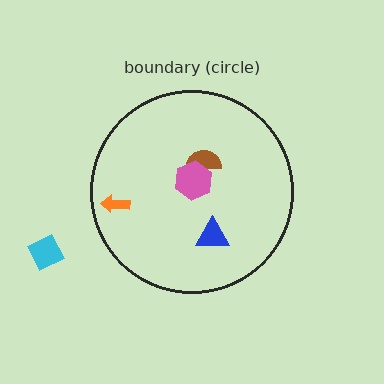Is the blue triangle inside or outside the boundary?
Inside.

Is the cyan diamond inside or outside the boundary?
Outside.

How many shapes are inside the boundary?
4 inside, 1 outside.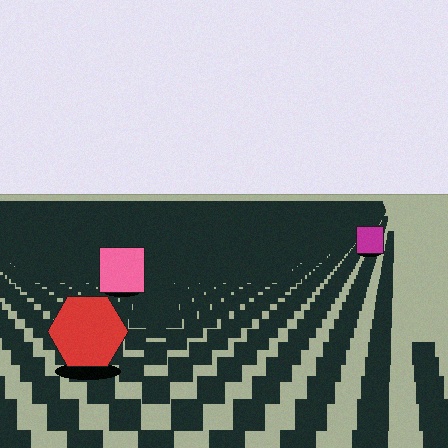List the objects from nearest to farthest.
From nearest to farthest: the red hexagon, the pink square, the magenta square.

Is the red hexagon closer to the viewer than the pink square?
Yes. The red hexagon is closer — you can tell from the texture gradient: the ground texture is coarser near it.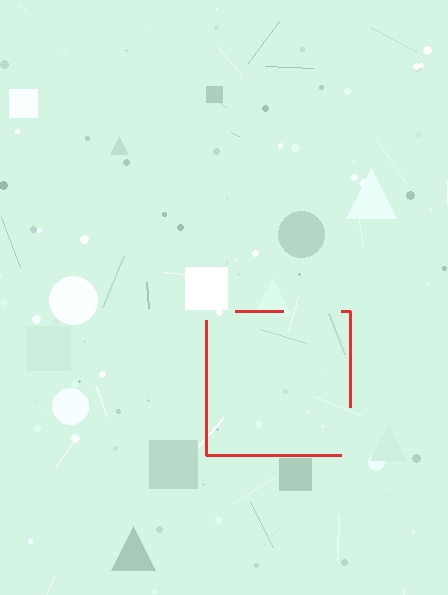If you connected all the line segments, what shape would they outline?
They would outline a square.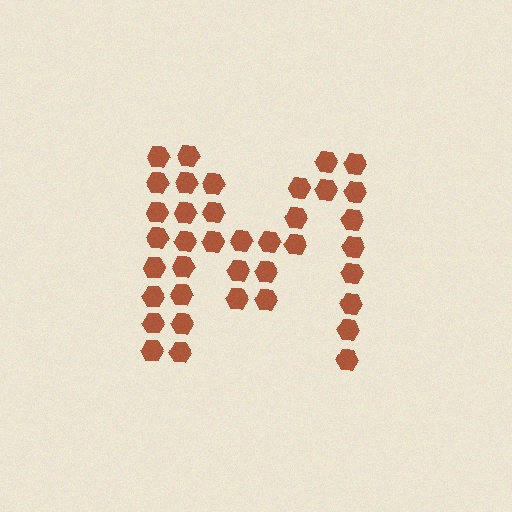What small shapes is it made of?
It is made of small hexagons.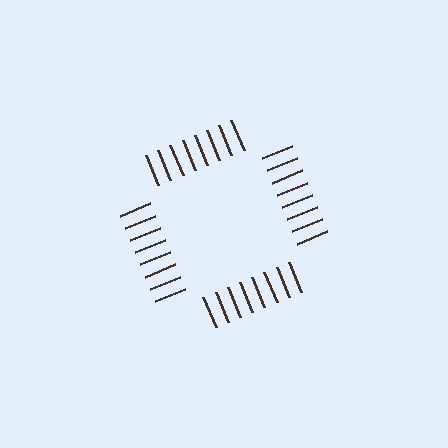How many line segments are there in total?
32 — 8 along each of the 4 edges.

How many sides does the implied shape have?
4 sides — the line-ends trace a square.